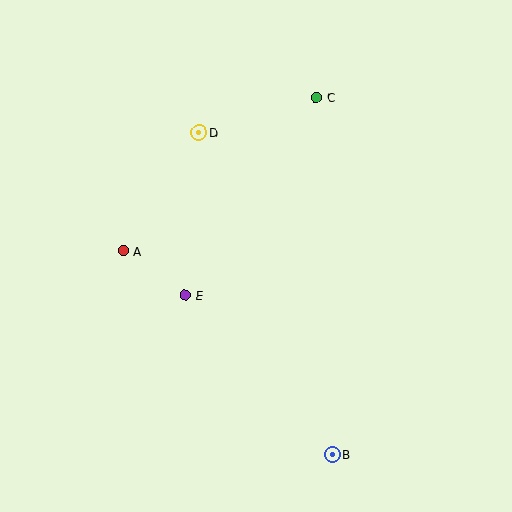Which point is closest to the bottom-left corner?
Point E is closest to the bottom-left corner.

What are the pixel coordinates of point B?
Point B is at (332, 454).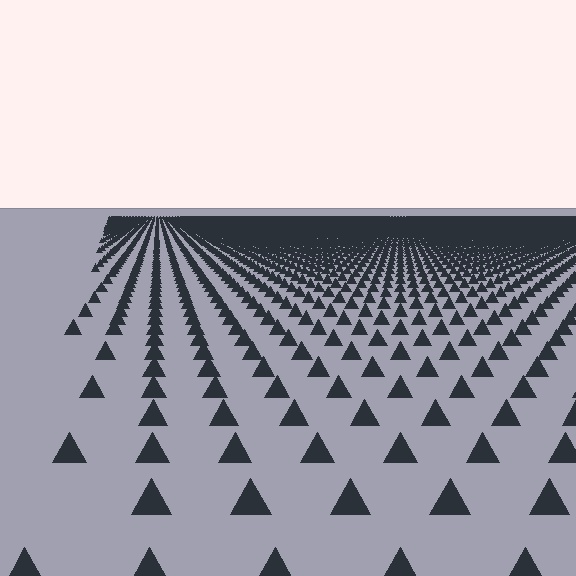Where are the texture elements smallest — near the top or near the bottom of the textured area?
Near the top.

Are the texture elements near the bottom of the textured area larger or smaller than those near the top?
Larger. Near the bottom, elements are closer to the viewer and appear at a bigger on-screen size.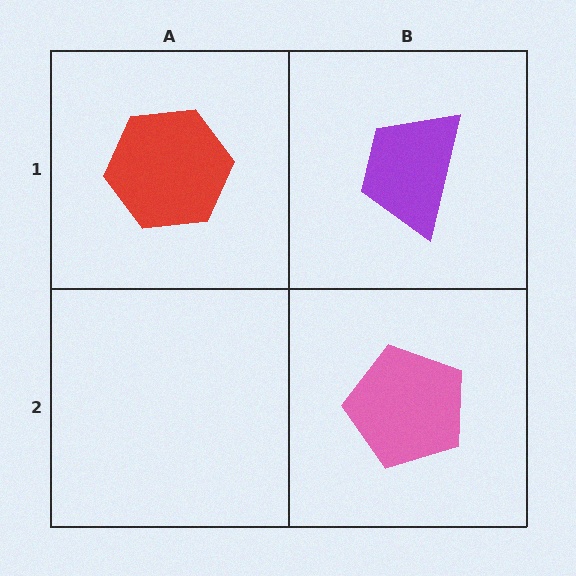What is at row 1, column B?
A purple trapezoid.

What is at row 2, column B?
A pink pentagon.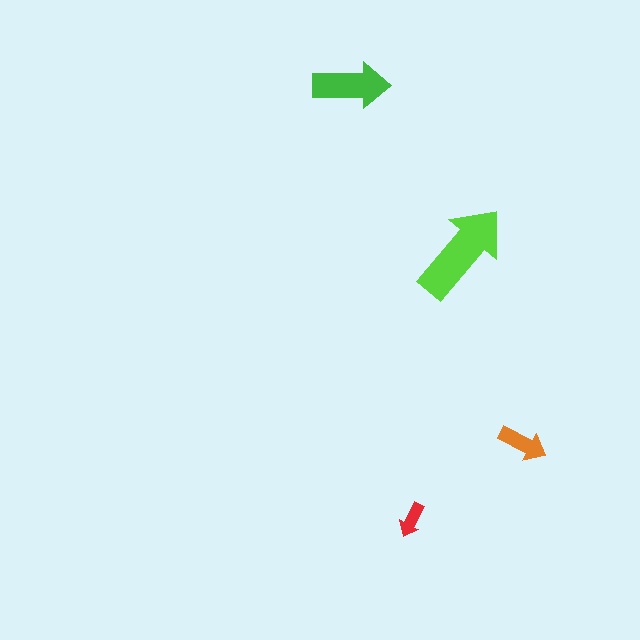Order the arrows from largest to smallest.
the lime one, the green one, the orange one, the red one.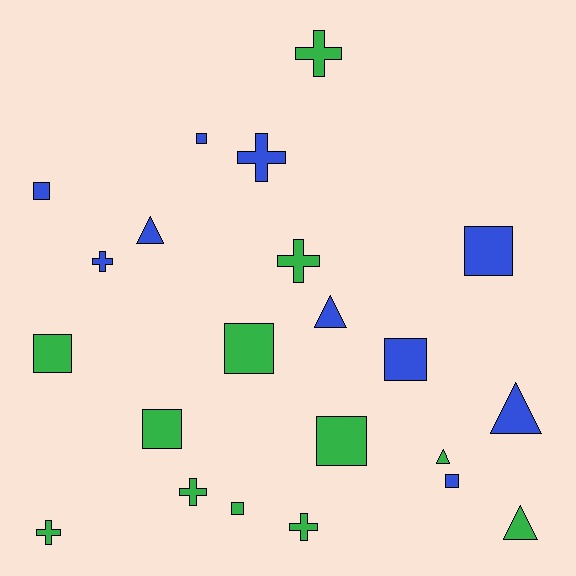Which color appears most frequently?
Green, with 12 objects.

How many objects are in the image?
There are 22 objects.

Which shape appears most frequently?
Square, with 10 objects.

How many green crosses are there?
There are 5 green crosses.